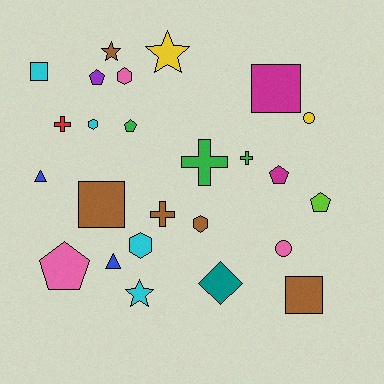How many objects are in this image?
There are 25 objects.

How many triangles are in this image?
There are 2 triangles.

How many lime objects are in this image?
There is 1 lime object.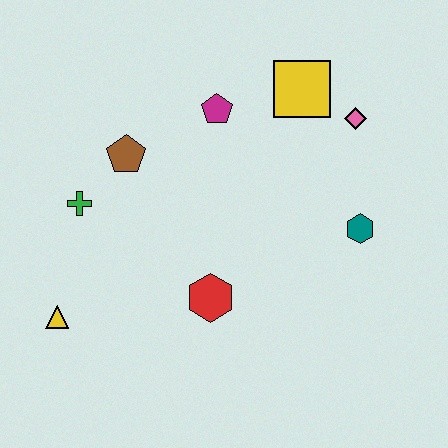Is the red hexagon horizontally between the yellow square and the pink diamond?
No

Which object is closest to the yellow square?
The pink diamond is closest to the yellow square.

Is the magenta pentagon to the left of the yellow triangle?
No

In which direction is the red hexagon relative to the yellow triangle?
The red hexagon is to the right of the yellow triangle.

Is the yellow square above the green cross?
Yes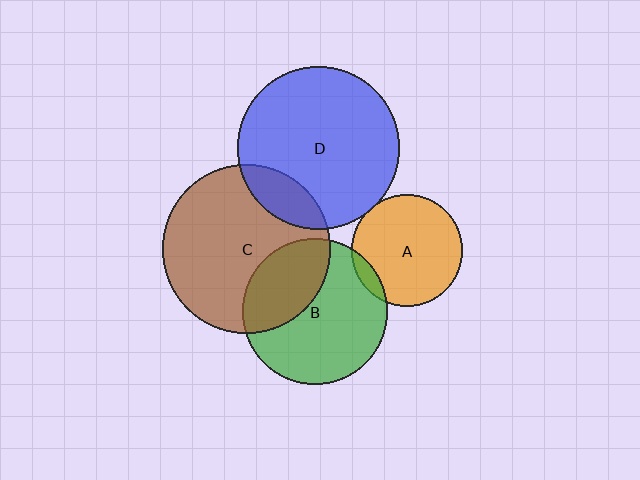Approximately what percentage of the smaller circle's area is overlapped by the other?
Approximately 15%.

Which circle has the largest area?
Circle C (brown).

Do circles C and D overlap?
Yes.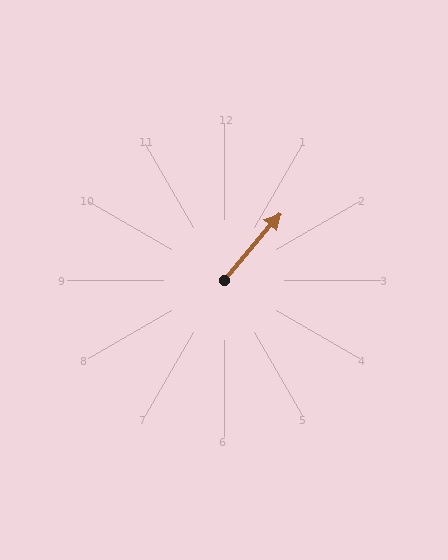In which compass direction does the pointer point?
Northeast.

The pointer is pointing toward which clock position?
Roughly 1 o'clock.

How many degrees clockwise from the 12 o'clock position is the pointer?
Approximately 40 degrees.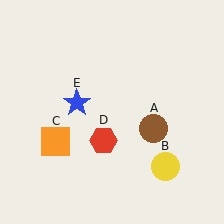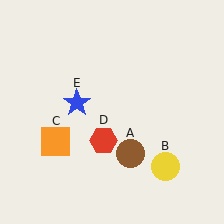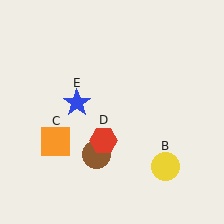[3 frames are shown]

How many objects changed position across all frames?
1 object changed position: brown circle (object A).